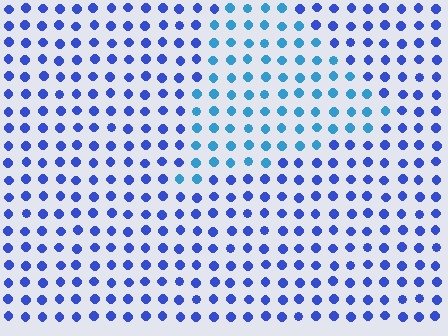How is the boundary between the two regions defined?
The boundary is defined purely by a slight shift in hue (about 31 degrees). Spacing, size, and orientation are identical on both sides.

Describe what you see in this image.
The image is filled with small blue elements in a uniform arrangement. A triangle-shaped region is visible where the elements are tinted to a slightly different hue, forming a subtle color boundary.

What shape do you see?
I see a triangle.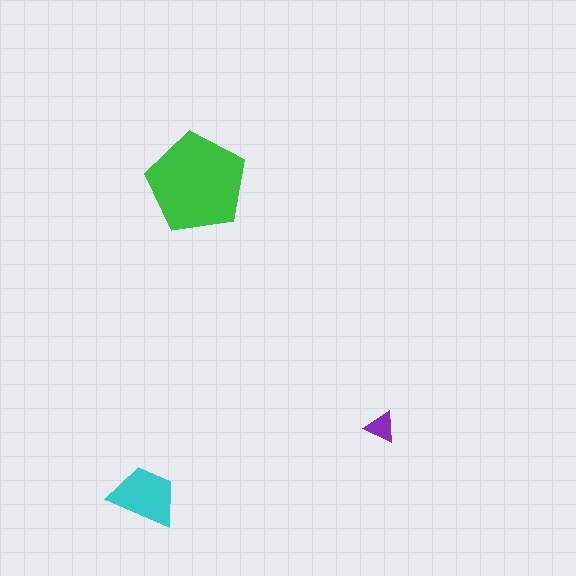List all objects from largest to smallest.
The green pentagon, the cyan trapezoid, the purple triangle.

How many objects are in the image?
There are 3 objects in the image.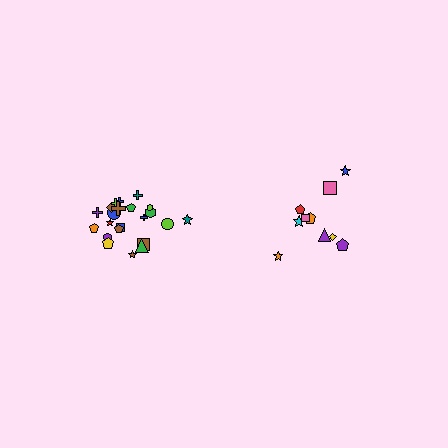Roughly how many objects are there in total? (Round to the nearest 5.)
Roughly 30 objects in total.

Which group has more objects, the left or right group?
The left group.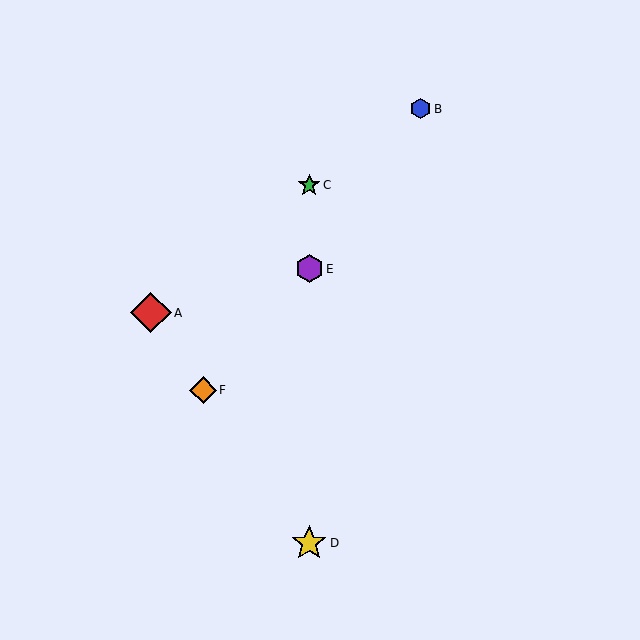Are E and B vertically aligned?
No, E is at x≈309 and B is at x≈421.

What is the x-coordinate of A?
Object A is at x≈151.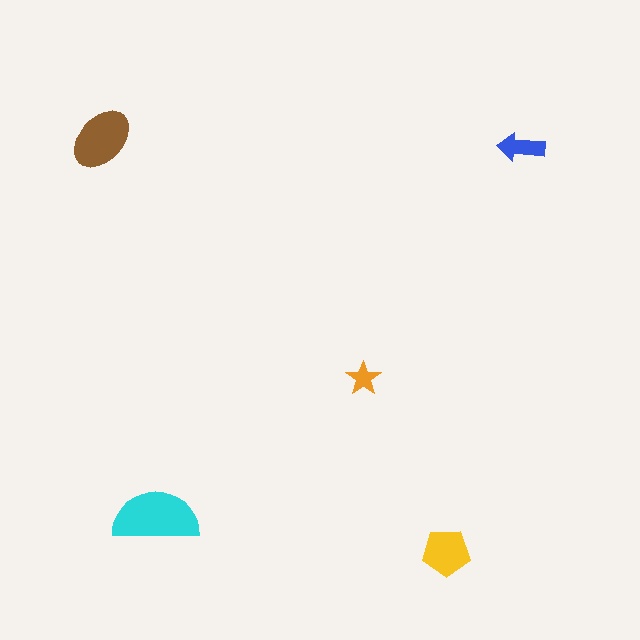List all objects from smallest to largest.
The orange star, the blue arrow, the yellow pentagon, the brown ellipse, the cyan semicircle.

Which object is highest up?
The brown ellipse is topmost.